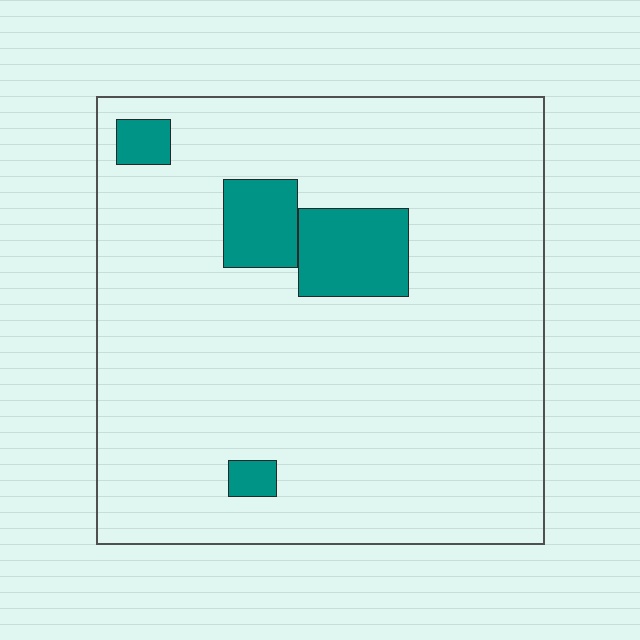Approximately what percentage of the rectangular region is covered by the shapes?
Approximately 10%.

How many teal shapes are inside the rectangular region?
4.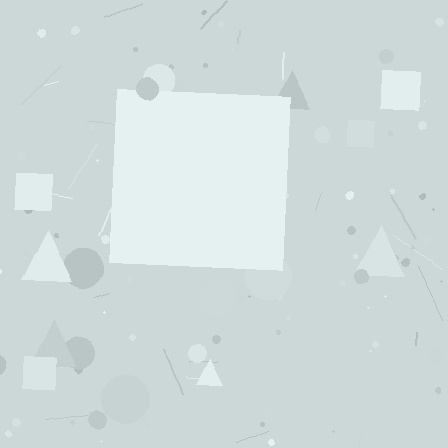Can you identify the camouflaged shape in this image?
The camouflaged shape is a square.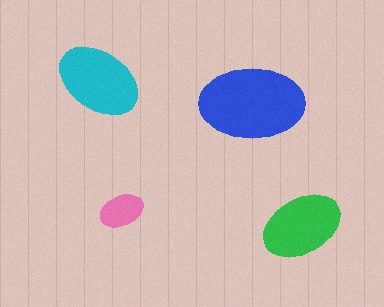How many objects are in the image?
There are 4 objects in the image.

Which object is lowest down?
The green ellipse is bottommost.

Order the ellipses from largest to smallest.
the blue one, the cyan one, the green one, the pink one.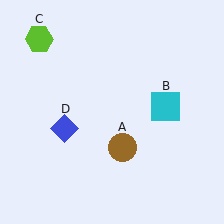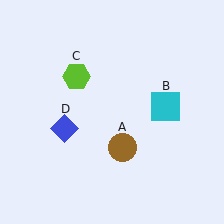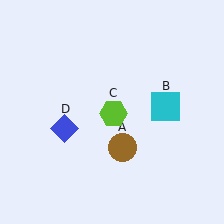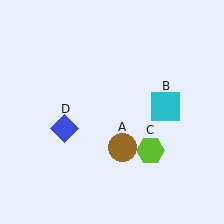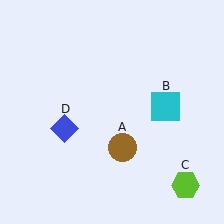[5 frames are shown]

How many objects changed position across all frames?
1 object changed position: lime hexagon (object C).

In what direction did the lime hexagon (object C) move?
The lime hexagon (object C) moved down and to the right.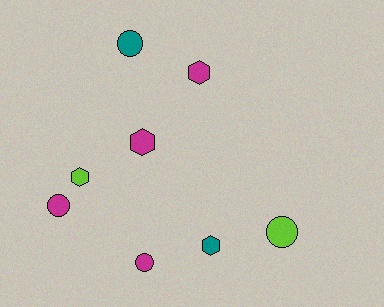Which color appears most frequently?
Magenta, with 4 objects.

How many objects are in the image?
There are 8 objects.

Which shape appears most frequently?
Circle, with 4 objects.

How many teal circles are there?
There is 1 teal circle.